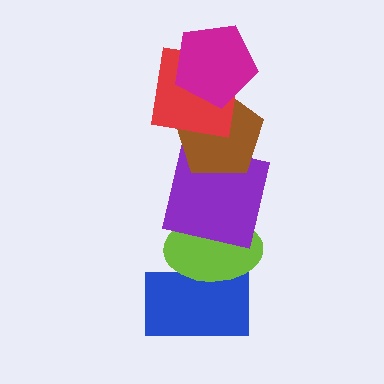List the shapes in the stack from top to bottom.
From top to bottom: the magenta pentagon, the red square, the brown pentagon, the purple square, the lime ellipse, the blue rectangle.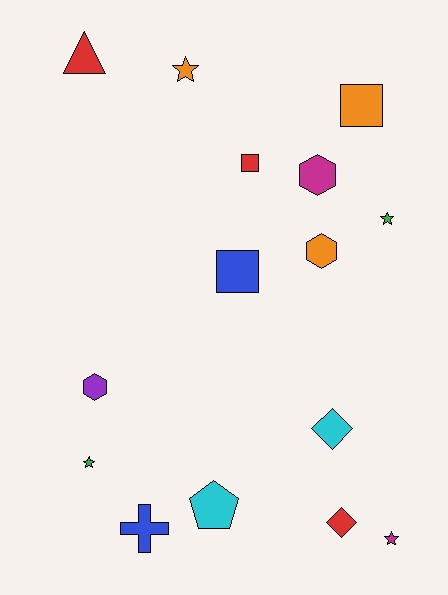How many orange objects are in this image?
There are 3 orange objects.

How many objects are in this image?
There are 15 objects.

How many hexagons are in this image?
There are 3 hexagons.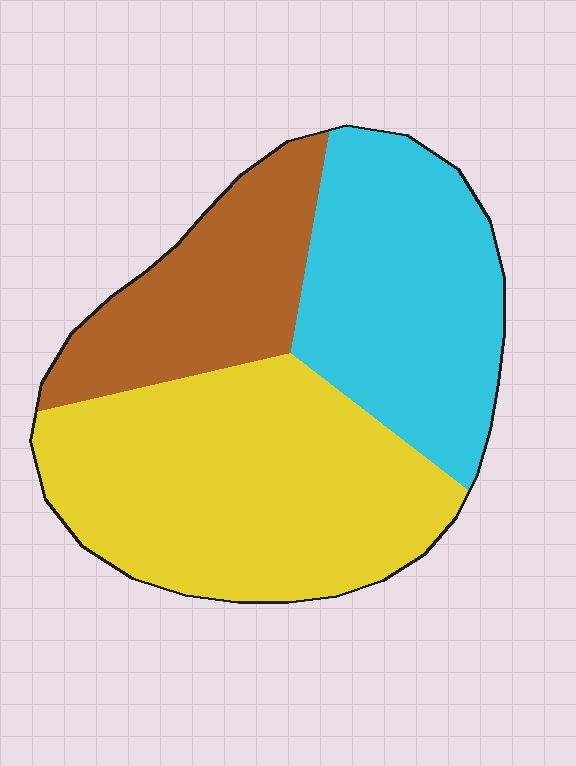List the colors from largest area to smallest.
From largest to smallest: yellow, cyan, brown.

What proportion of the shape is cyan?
Cyan covers roughly 30% of the shape.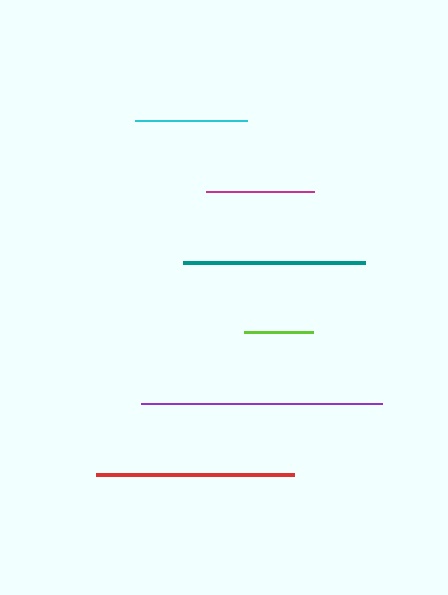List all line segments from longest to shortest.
From longest to shortest: purple, red, teal, cyan, magenta, lime.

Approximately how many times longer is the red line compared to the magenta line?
The red line is approximately 1.8 times the length of the magenta line.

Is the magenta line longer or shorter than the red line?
The red line is longer than the magenta line.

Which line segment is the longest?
The purple line is the longest at approximately 240 pixels.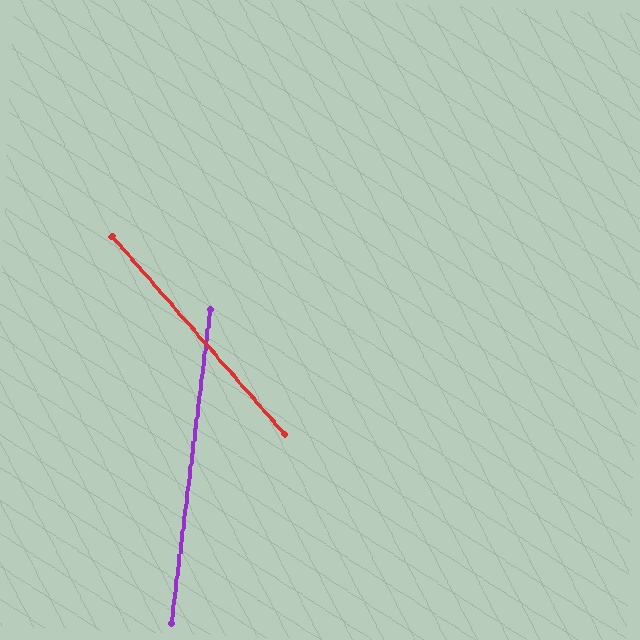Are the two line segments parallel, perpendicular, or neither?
Neither parallel nor perpendicular — they differ by about 48°.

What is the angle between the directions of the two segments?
Approximately 48 degrees.